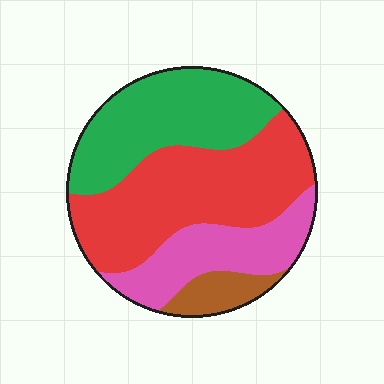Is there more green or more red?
Red.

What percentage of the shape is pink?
Pink covers around 20% of the shape.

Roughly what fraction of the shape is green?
Green takes up about one third (1/3) of the shape.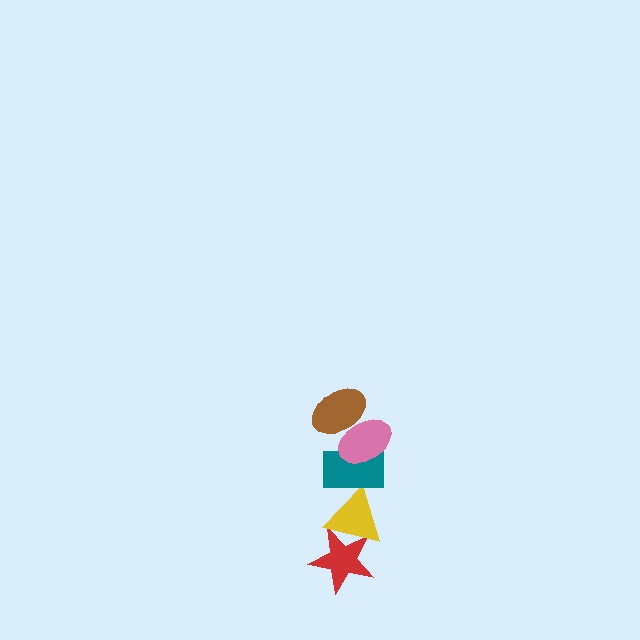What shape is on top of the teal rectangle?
The pink ellipse is on top of the teal rectangle.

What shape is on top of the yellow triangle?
The teal rectangle is on top of the yellow triangle.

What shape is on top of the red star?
The yellow triangle is on top of the red star.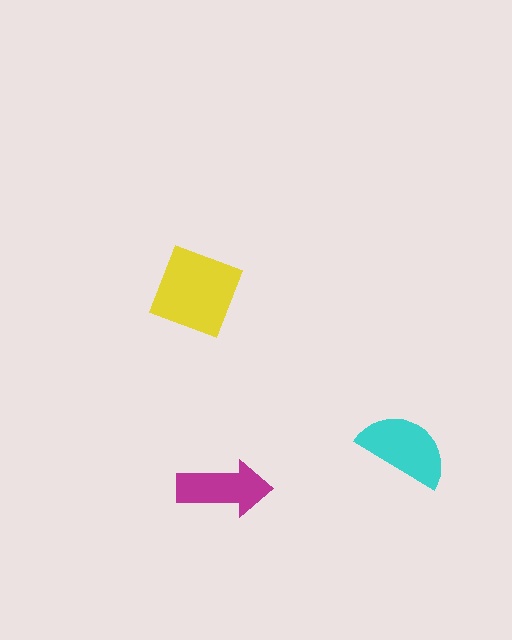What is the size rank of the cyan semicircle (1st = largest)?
2nd.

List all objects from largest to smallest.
The yellow diamond, the cyan semicircle, the magenta arrow.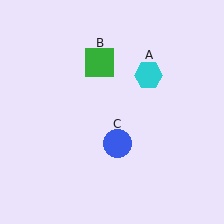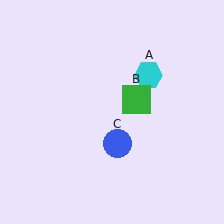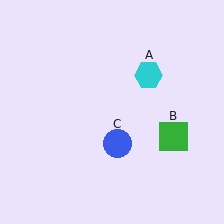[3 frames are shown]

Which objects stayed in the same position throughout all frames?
Cyan hexagon (object A) and blue circle (object C) remained stationary.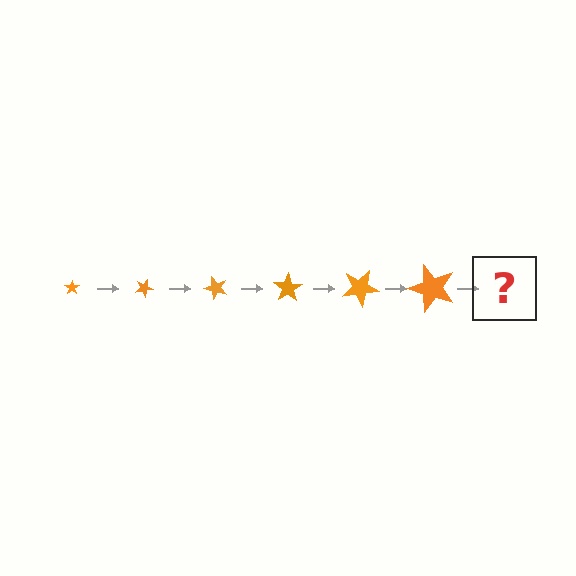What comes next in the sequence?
The next element should be a star, larger than the previous one and rotated 150 degrees from the start.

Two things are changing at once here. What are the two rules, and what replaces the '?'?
The two rules are that the star grows larger each step and it rotates 25 degrees each step. The '?' should be a star, larger than the previous one and rotated 150 degrees from the start.